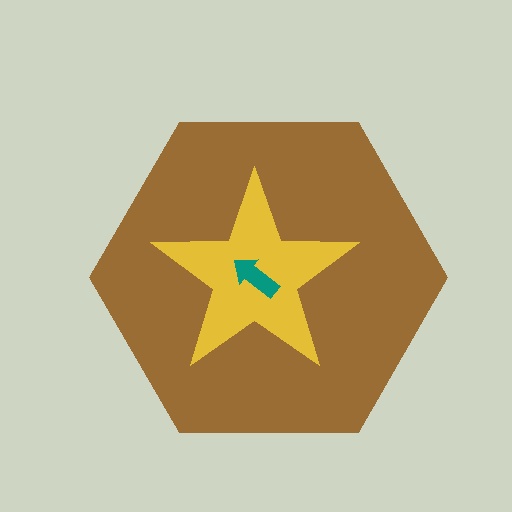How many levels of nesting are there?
3.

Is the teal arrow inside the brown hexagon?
Yes.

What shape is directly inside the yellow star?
The teal arrow.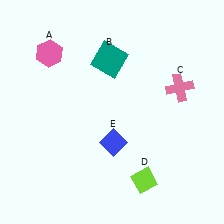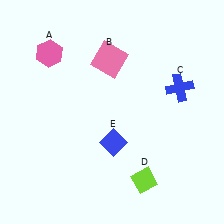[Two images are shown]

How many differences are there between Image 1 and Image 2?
There are 2 differences between the two images.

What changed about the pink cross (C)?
In Image 1, C is pink. In Image 2, it changed to blue.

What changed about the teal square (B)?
In Image 1, B is teal. In Image 2, it changed to pink.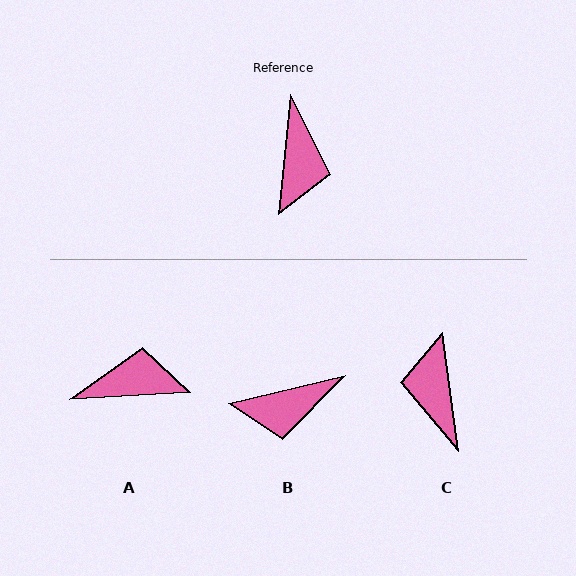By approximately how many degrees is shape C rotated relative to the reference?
Approximately 167 degrees clockwise.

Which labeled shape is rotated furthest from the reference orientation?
C, about 167 degrees away.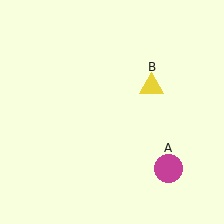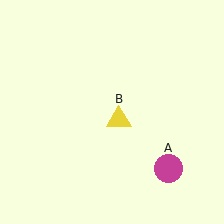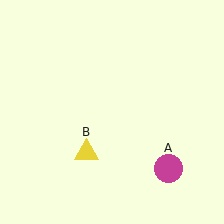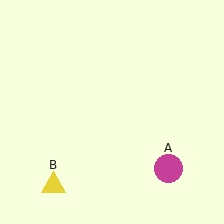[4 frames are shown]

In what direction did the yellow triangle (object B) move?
The yellow triangle (object B) moved down and to the left.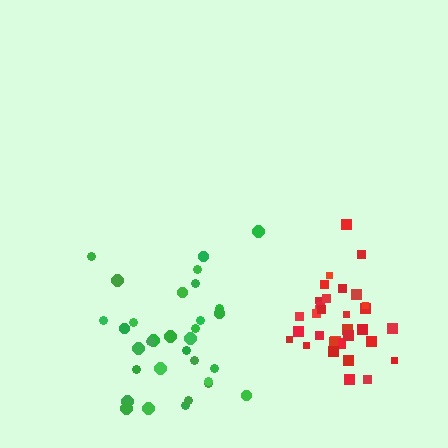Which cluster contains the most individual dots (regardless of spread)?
Red (34).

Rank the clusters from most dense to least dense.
red, green.